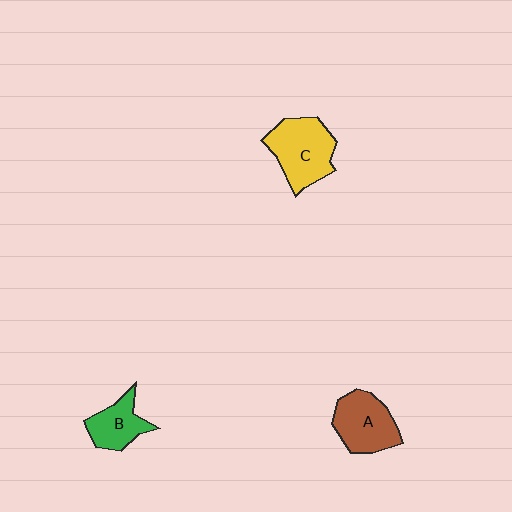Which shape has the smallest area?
Shape B (green).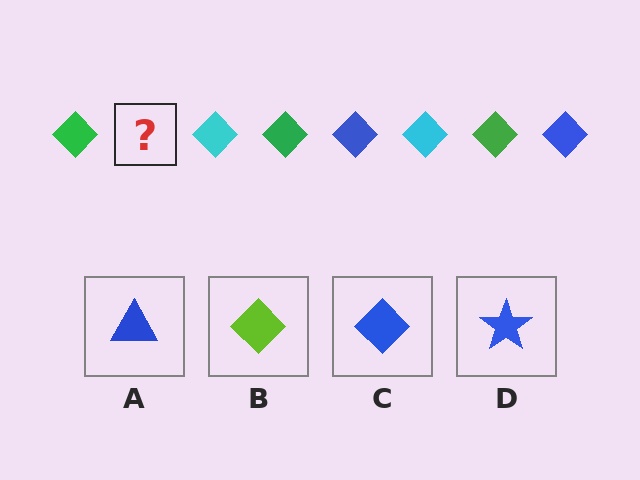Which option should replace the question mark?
Option C.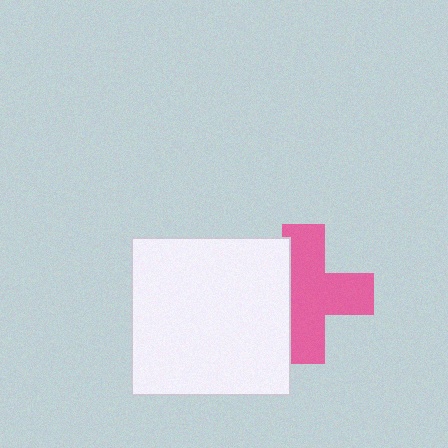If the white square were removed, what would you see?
You would see the complete pink cross.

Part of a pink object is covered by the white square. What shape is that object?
It is a cross.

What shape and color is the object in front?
The object in front is a white square.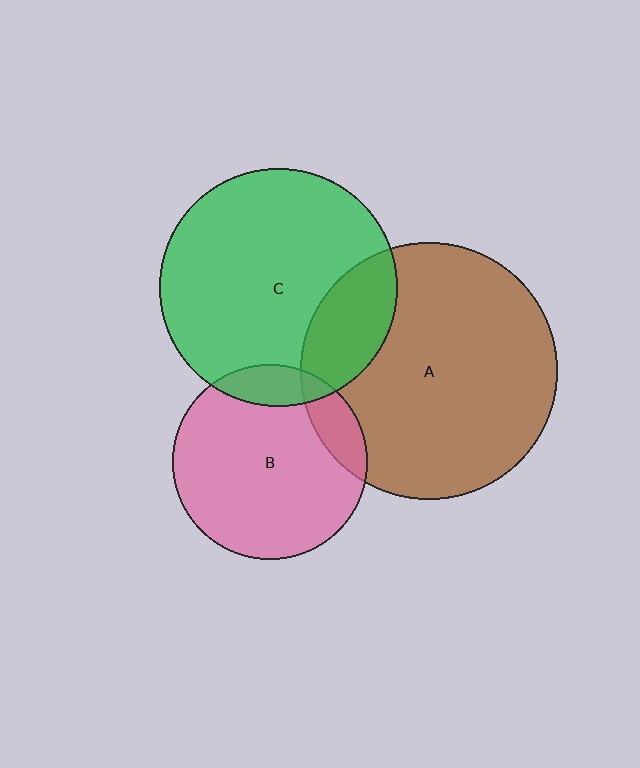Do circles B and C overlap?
Yes.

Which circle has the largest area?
Circle A (brown).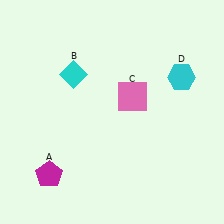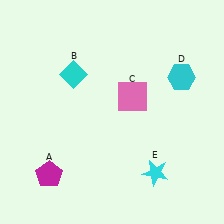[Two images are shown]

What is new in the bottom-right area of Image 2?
A cyan star (E) was added in the bottom-right area of Image 2.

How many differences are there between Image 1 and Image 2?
There is 1 difference between the two images.